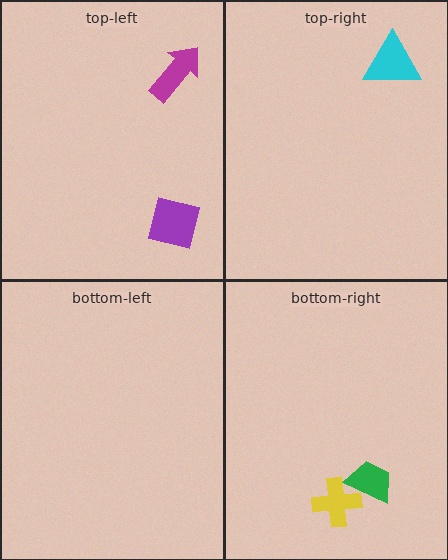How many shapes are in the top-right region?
1.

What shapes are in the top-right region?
The cyan triangle.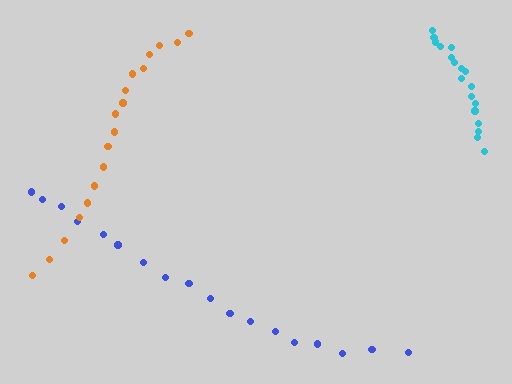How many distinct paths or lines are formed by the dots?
There are 3 distinct paths.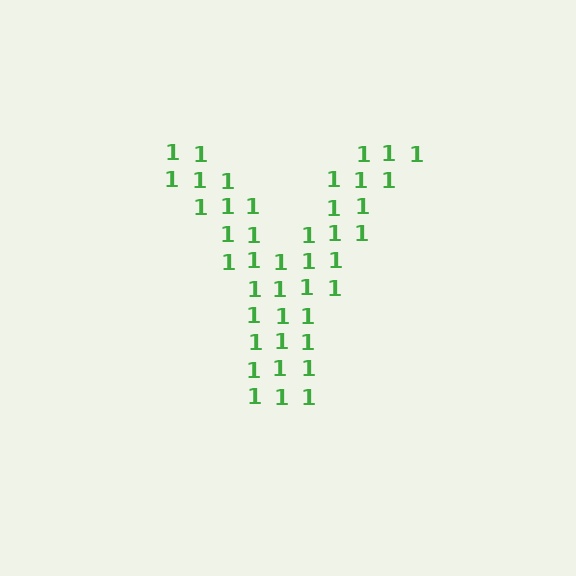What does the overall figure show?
The overall figure shows the letter Y.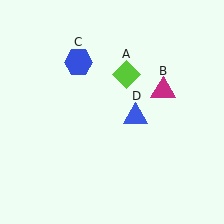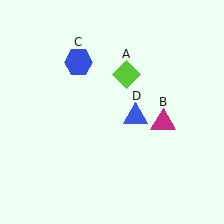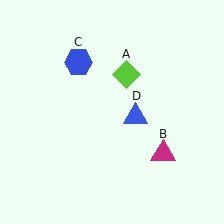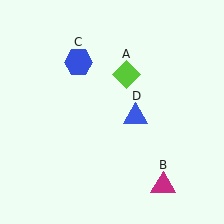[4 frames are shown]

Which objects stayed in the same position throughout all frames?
Lime diamond (object A) and blue hexagon (object C) and blue triangle (object D) remained stationary.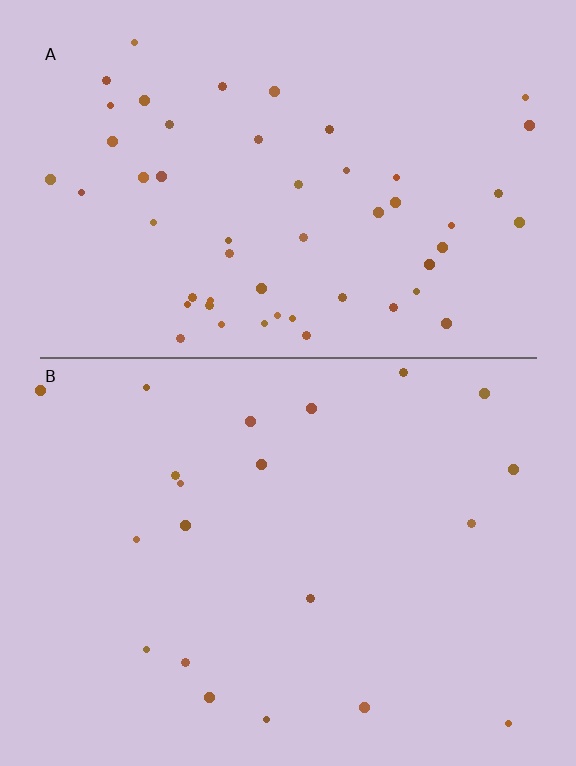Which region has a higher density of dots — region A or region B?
A (the top).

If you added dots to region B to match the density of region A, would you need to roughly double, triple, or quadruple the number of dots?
Approximately triple.